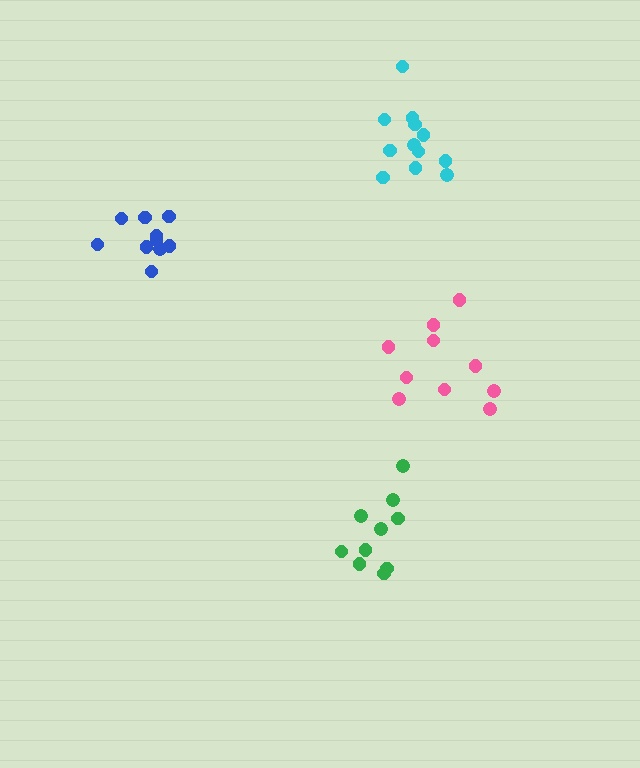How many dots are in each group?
Group 1: 10 dots, Group 2: 10 dots, Group 3: 10 dots, Group 4: 12 dots (42 total).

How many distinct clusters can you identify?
There are 4 distinct clusters.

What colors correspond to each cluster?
The clusters are colored: green, pink, blue, cyan.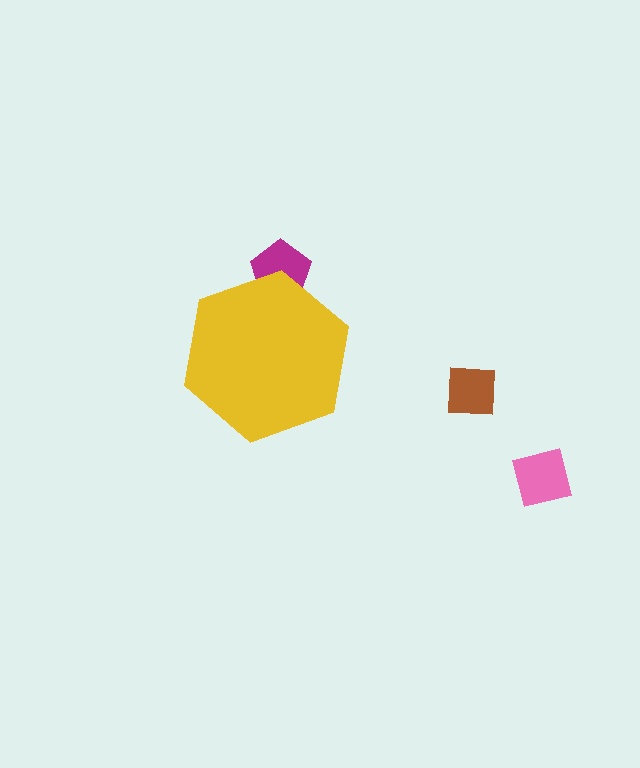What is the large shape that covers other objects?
A yellow hexagon.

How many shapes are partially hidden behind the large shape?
1 shape is partially hidden.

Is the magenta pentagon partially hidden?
Yes, the magenta pentagon is partially hidden behind the yellow hexagon.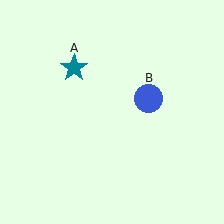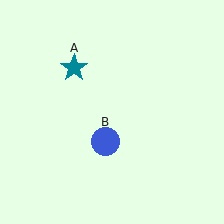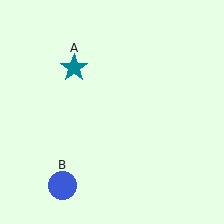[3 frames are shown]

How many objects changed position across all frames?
1 object changed position: blue circle (object B).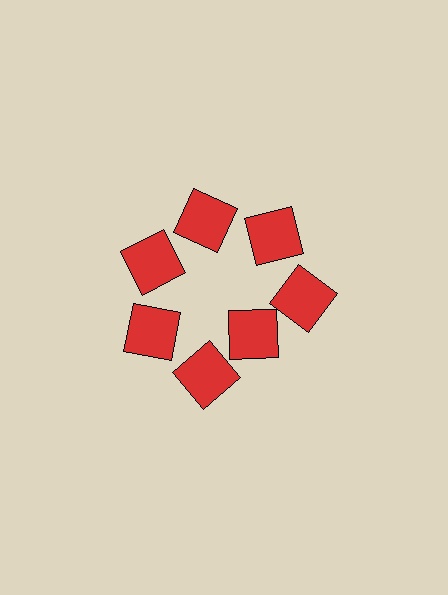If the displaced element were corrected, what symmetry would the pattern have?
It would have 7-fold rotational symmetry — the pattern would map onto itself every 51 degrees.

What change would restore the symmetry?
The symmetry would be restored by moving it outward, back onto the ring so that all 7 squares sit at equal angles and equal distance from the center.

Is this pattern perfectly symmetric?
No. The 7 red squares are arranged in a ring, but one element near the 5 o'clock position is pulled inward toward the center, breaking the 7-fold rotational symmetry.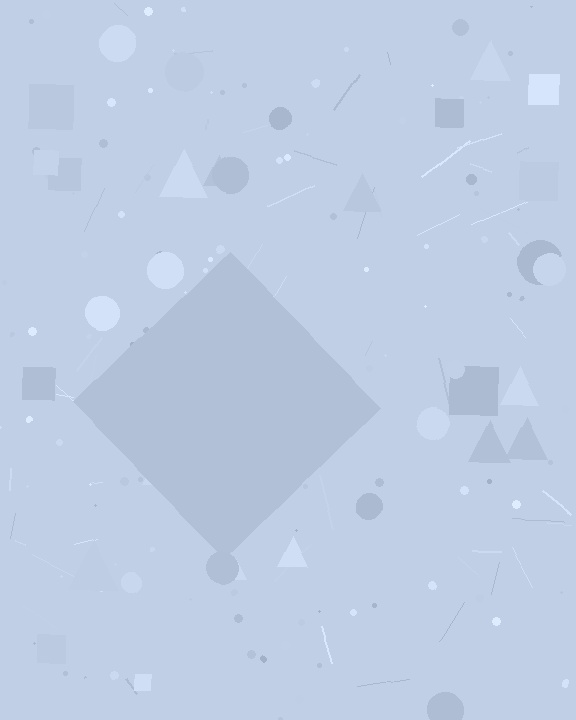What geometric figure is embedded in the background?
A diamond is embedded in the background.